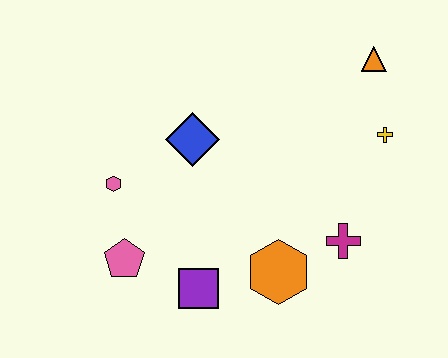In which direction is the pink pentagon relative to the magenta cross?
The pink pentagon is to the left of the magenta cross.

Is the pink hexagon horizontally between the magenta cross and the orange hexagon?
No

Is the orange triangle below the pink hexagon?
No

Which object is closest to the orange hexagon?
The magenta cross is closest to the orange hexagon.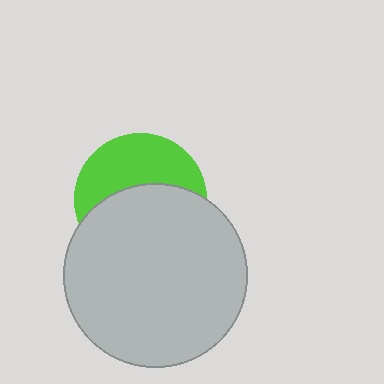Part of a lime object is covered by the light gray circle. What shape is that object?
It is a circle.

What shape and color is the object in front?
The object in front is a light gray circle.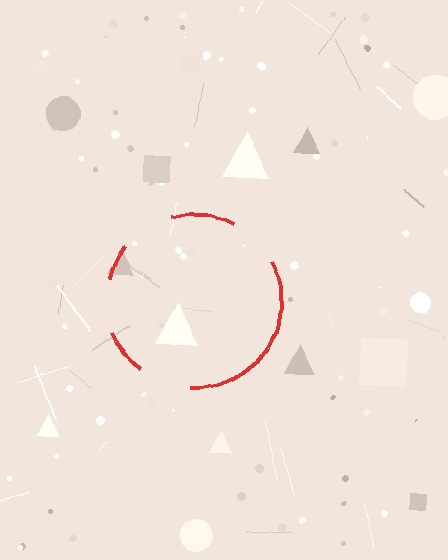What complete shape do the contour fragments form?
The contour fragments form a circle.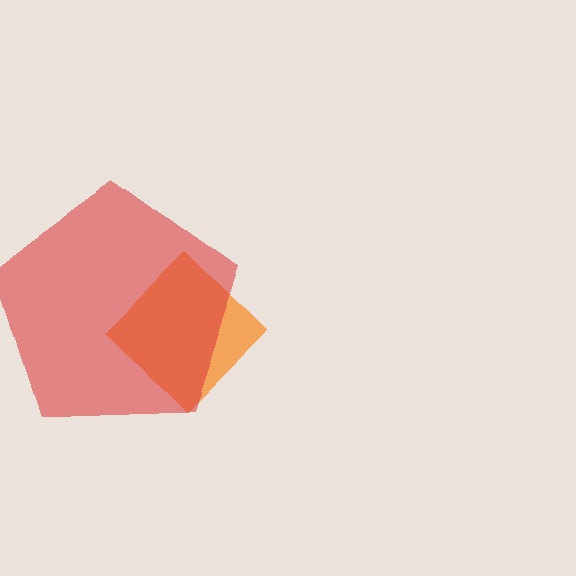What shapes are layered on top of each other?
The layered shapes are: an orange diamond, a red pentagon.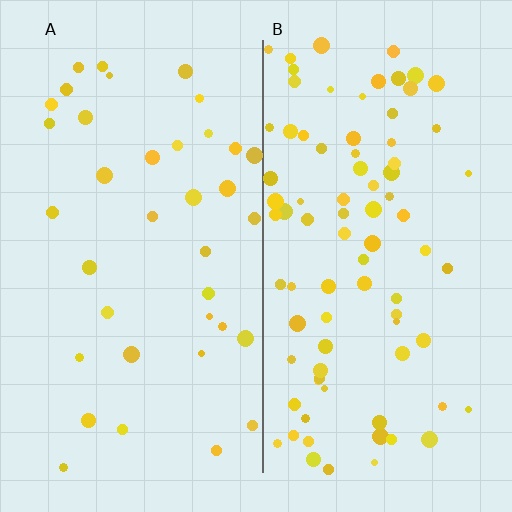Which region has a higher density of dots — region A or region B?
B (the right).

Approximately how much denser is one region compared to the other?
Approximately 2.2× — region B over region A.